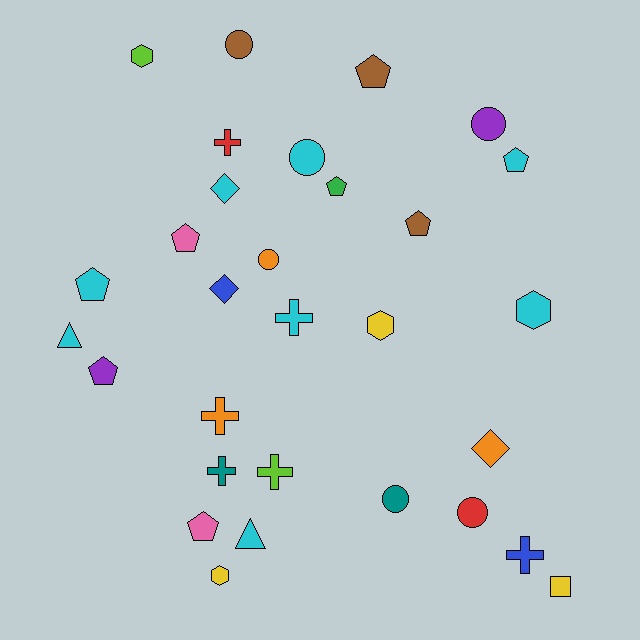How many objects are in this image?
There are 30 objects.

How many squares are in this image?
There is 1 square.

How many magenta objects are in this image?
There are no magenta objects.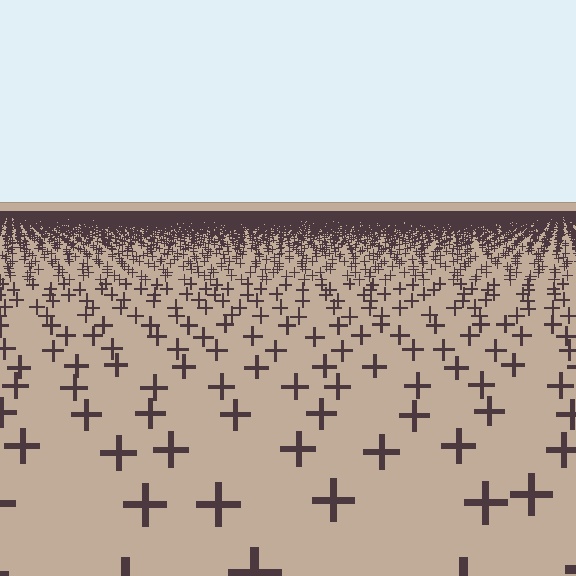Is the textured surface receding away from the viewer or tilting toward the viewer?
The surface is receding away from the viewer. Texture elements get smaller and denser toward the top.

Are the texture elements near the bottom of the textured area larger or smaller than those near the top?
Larger. Near the bottom, elements are closer to the viewer and appear at a bigger on-screen size.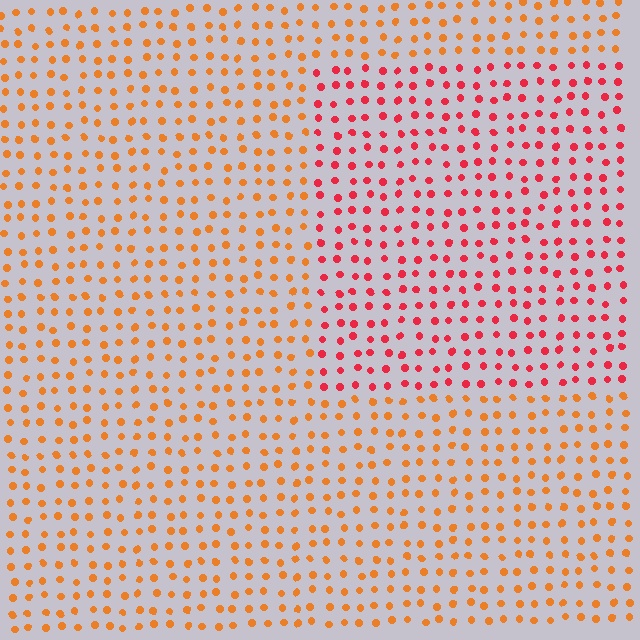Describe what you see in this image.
The image is filled with small orange elements in a uniform arrangement. A rectangle-shaped region is visible where the elements are tinted to a slightly different hue, forming a subtle color boundary.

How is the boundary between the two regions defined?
The boundary is defined purely by a slight shift in hue (about 36 degrees). Spacing, size, and orientation are identical on both sides.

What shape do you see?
I see a rectangle.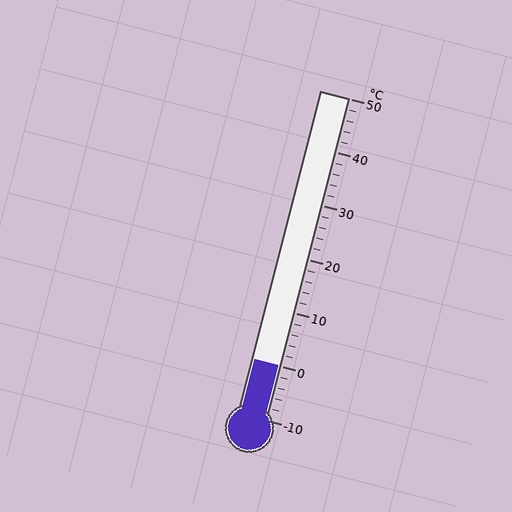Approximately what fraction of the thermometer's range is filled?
The thermometer is filled to approximately 15% of its range.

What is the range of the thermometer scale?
The thermometer scale ranges from -10°C to 50°C.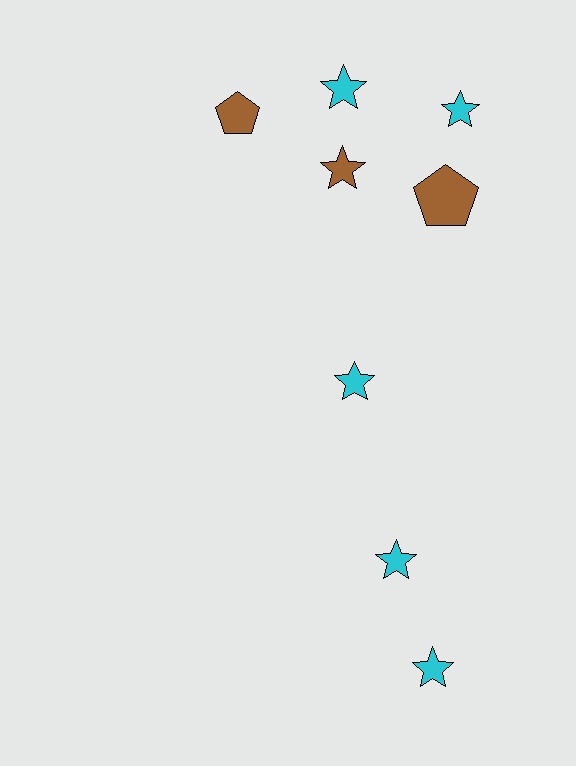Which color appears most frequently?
Cyan, with 5 objects.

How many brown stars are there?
There is 1 brown star.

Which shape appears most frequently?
Star, with 6 objects.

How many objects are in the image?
There are 8 objects.